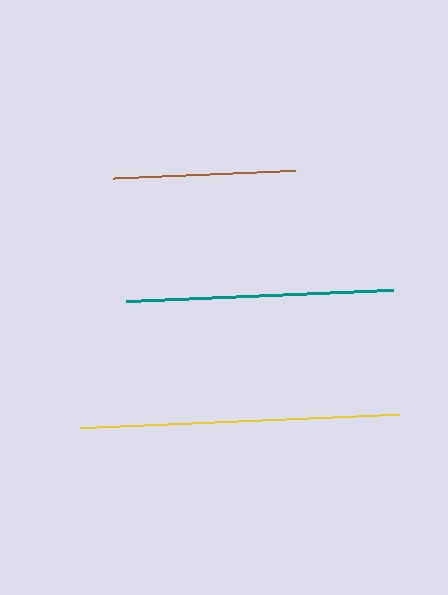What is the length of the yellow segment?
The yellow segment is approximately 319 pixels long.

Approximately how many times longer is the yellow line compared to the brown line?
The yellow line is approximately 1.8 times the length of the brown line.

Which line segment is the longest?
The yellow line is the longest at approximately 319 pixels.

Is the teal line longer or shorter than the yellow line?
The yellow line is longer than the teal line.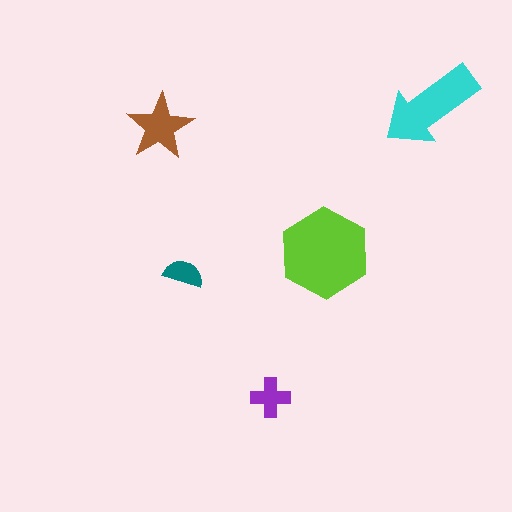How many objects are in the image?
There are 5 objects in the image.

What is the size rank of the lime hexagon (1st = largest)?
1st.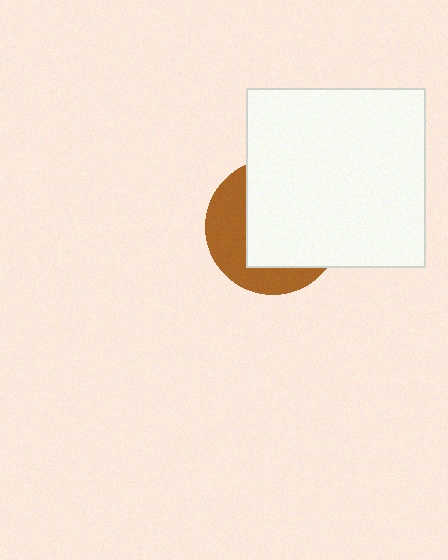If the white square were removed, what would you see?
You would see the complete brown circle.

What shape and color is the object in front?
The object in front is a white square.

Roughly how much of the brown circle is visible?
A small part of it is visible (roughly 37%).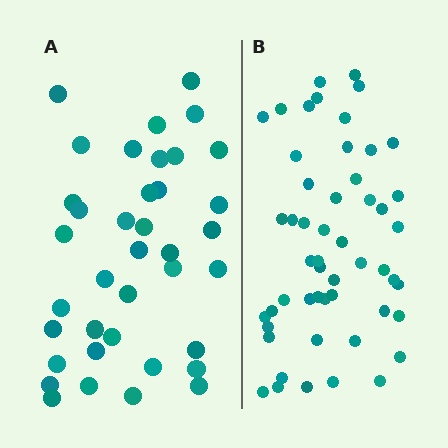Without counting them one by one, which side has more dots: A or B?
Region B (the right region) has more dots.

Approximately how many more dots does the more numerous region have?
Region B has approximately 15 more dots than region A.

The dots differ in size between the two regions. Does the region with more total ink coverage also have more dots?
No. Region A has more total ink coverage because its dots are larger, but region B actually contains more individual dots. Total area can be misleading — the number of items is what matters here.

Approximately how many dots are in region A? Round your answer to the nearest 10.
About 40 dots. (The exact count is 38, which rounds to 40.)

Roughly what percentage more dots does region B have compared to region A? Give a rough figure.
About 35% more.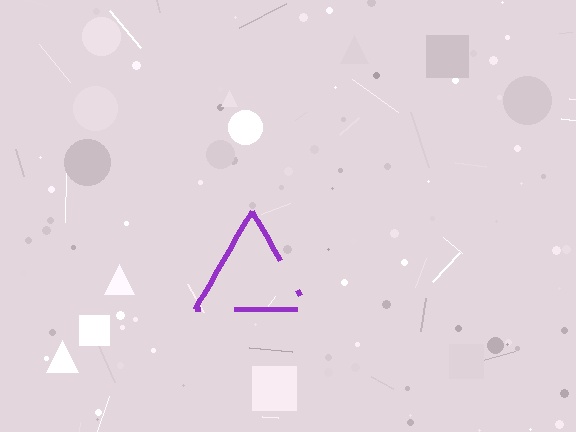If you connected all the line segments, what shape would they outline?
They would outline a triangle.